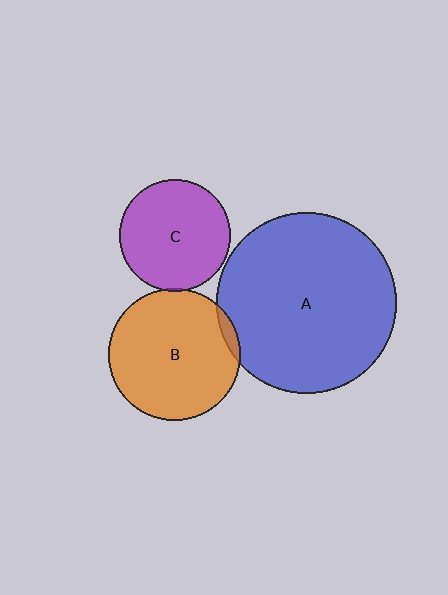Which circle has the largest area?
Circle A (blue).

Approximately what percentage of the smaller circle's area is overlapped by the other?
Approximately 5%.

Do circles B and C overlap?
Yes.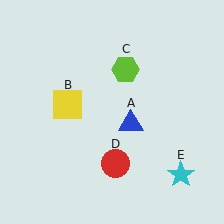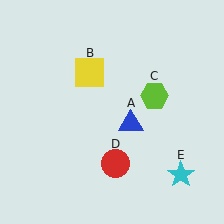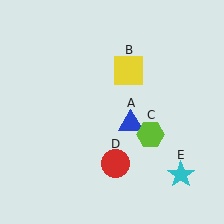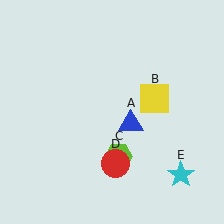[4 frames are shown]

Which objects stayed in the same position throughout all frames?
Blue triangle (object A) and red circle (object D) and cyan star (object E) remained stationary.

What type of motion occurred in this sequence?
The yellow square (object B), lime hexagon (object C) rotated clockwise around the center of the scene.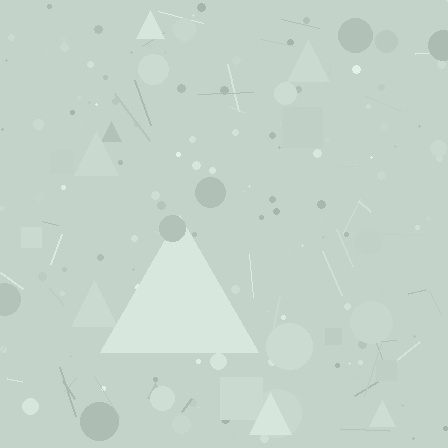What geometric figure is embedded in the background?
A triangle is embedded in the background.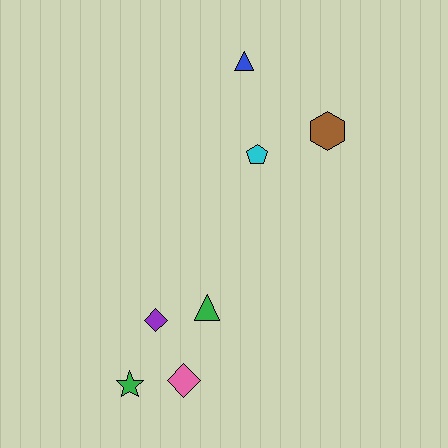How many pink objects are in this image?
There is 1 pink object.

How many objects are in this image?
There are 7 objects.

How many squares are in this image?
There are no squares.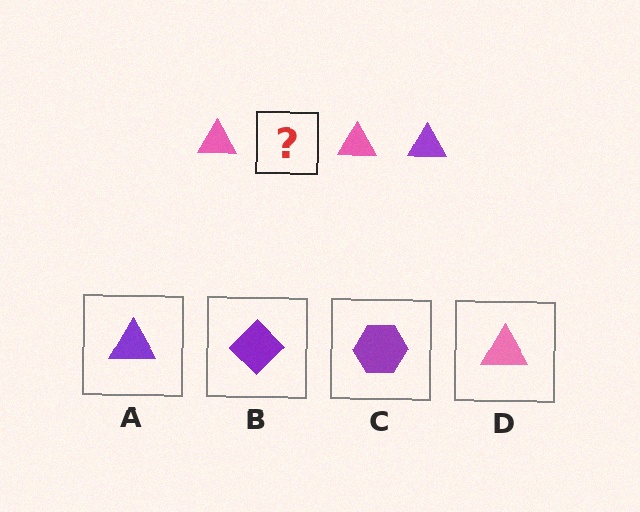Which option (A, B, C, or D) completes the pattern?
A.